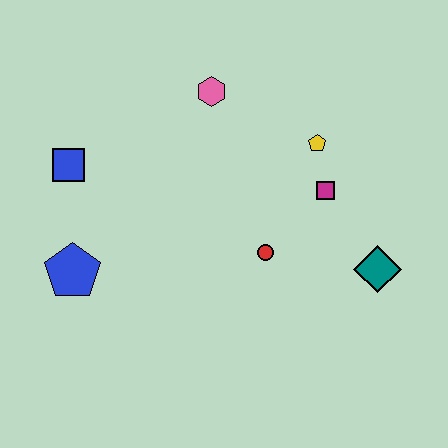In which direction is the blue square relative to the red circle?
The blue square is to the left of the red circle.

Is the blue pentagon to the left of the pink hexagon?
Yes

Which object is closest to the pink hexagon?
The yellow pentagon is closest to the pink hexagon.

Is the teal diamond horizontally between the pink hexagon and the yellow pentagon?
No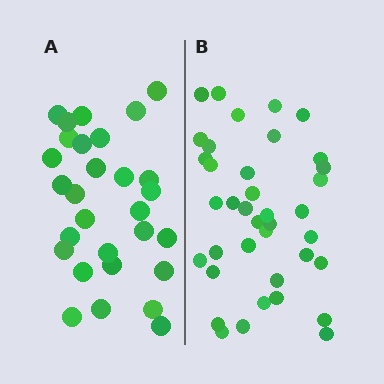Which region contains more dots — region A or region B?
Region B (the right region) has more dots.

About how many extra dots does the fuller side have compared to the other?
Region B has roughly 8 or so more dots than region A.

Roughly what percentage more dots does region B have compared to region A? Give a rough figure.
About 30% more.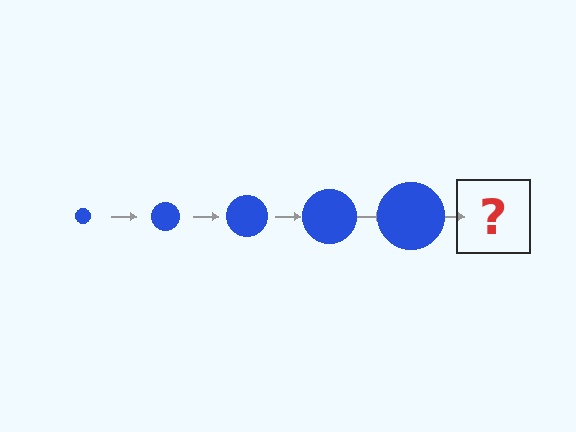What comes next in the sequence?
The next element should be a blue circle, larger than the previous one.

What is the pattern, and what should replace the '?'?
The pattern is that the circle gets progressively larger each step. The '?' should be a blue circle, larger than the previous one.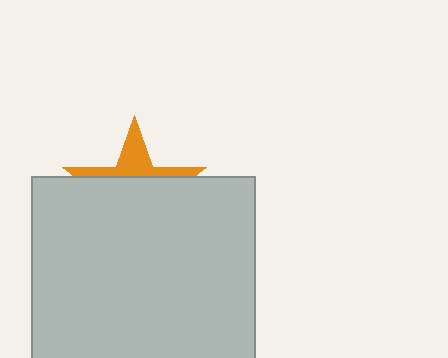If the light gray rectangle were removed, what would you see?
You would see the complete orange star.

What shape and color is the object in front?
The object in front is a light gray rectangle.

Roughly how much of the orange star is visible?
A small part of it is visible (roughly 30%).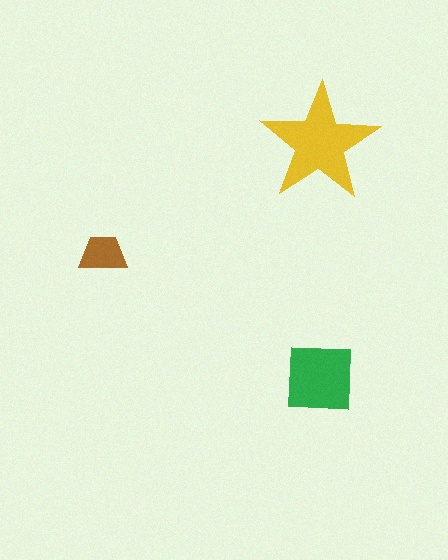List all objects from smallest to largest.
The brown trapezoid, the green square, the yellow star.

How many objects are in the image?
There are 3 objects in the image.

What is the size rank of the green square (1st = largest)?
2nd.